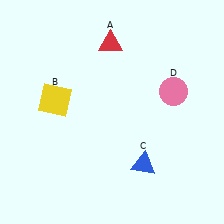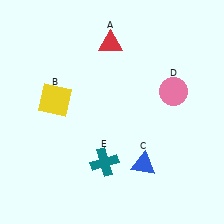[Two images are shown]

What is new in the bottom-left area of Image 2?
A teal cross (E) was added in the bottom-left area of Image 2.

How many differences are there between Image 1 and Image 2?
There is 1 difference between the two images.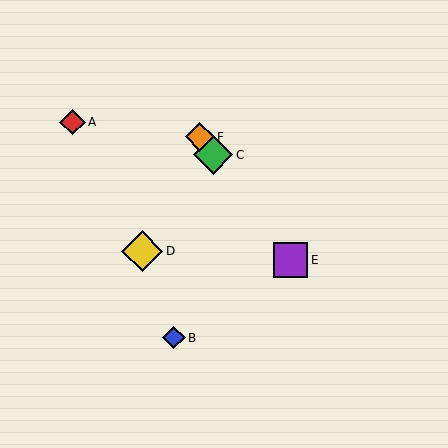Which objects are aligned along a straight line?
Objects C, E, F are aligned along a straight line.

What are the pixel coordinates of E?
Object E is at (291, 260).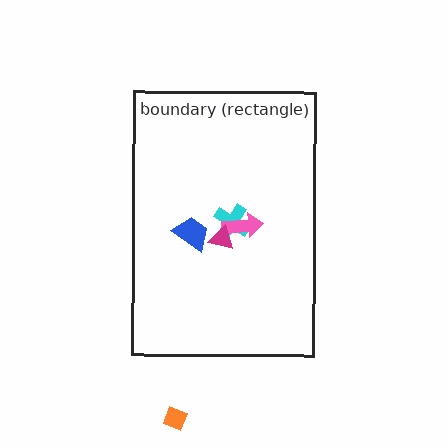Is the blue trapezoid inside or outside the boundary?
Inside.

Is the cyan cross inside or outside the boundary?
Inside.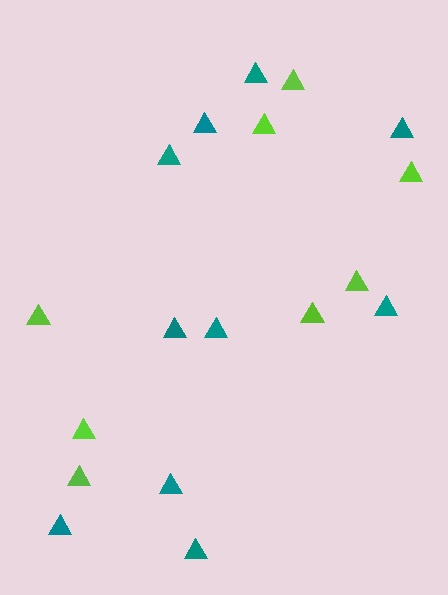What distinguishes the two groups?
There are 2 groups: one group of teal triangles (10) and one group of lime triangles (8).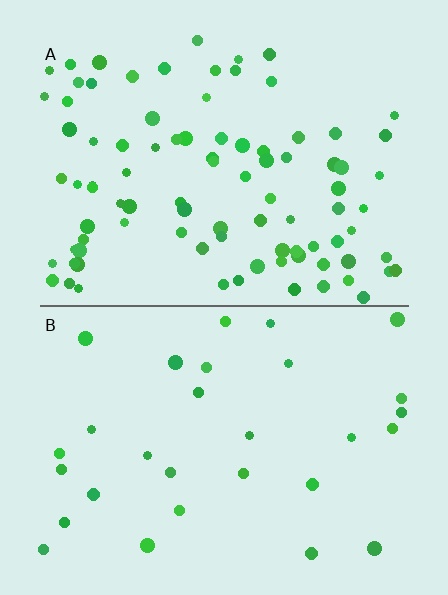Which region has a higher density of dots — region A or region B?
A (the top).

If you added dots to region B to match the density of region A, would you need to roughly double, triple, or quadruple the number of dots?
Approximately triple.